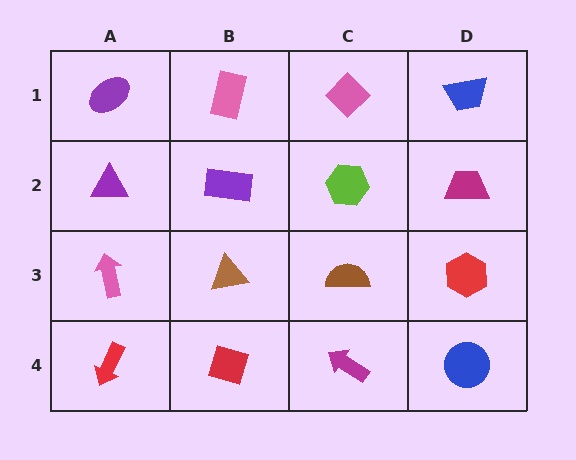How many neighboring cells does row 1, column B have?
3.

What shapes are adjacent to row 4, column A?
A pink arrow (row 3, column A), a red diamond (row 4, column B).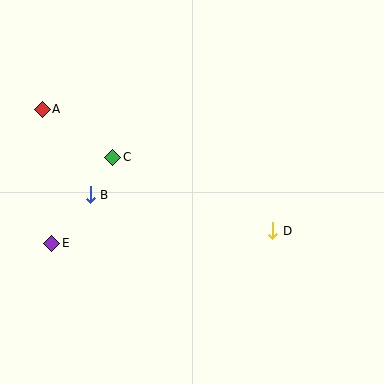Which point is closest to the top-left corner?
Point A is closest to the top-left corner.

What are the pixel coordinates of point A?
Point A is at (42, 109).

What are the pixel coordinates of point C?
Point C is at (113, 157).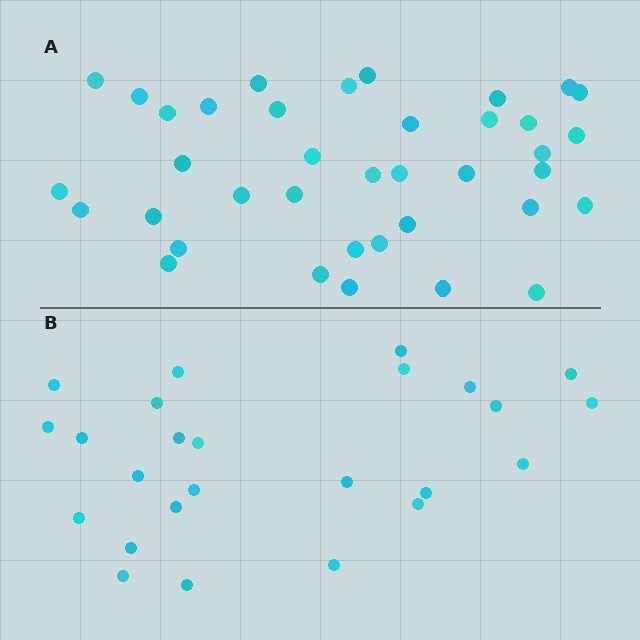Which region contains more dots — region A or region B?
Region A (the top region) has more dots.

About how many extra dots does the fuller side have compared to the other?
Region A has approximately 15 more dots than region B.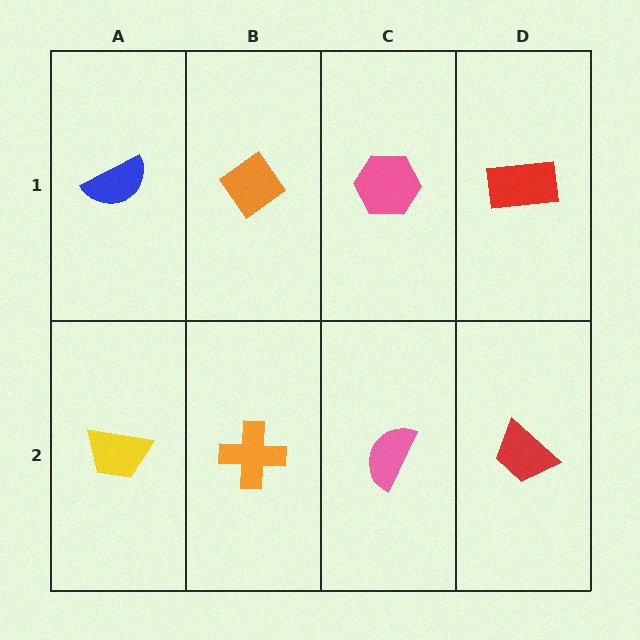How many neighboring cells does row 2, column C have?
3.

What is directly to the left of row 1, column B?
A blue semicircle.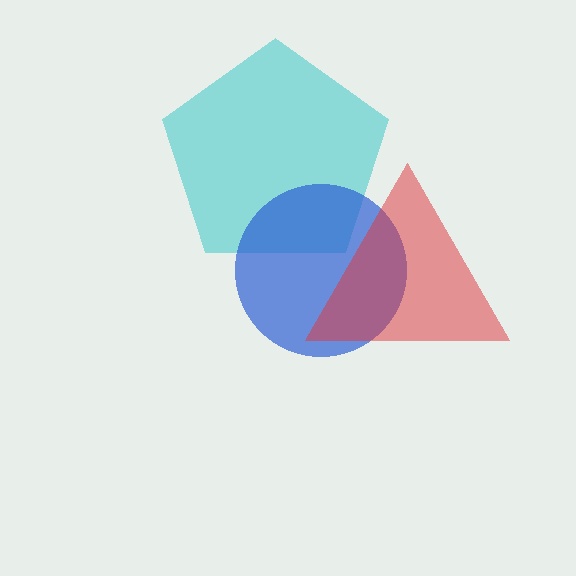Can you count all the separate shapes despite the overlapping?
Yes, there are 3 separate shapes.